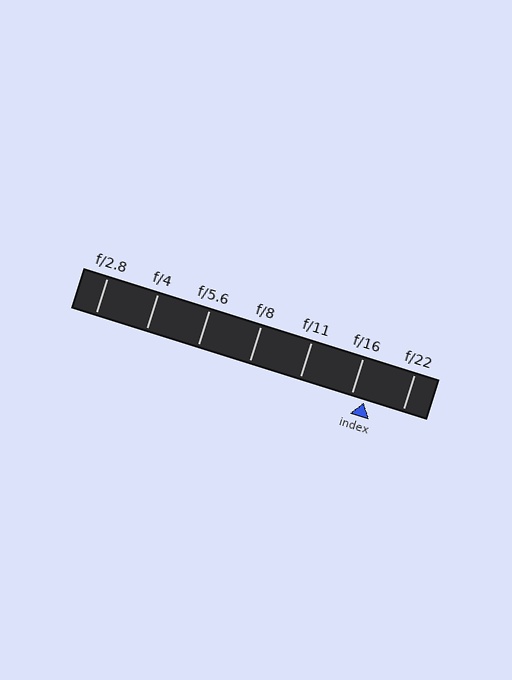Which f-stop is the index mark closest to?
The index mark is closest to f/16.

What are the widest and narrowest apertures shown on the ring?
The widest aperture shown is f/2.8 and the narrowest is f/22.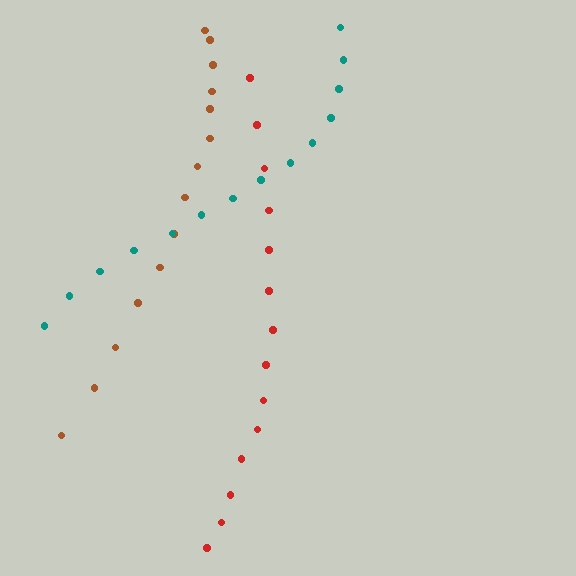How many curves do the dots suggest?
There are 3 distinct paths.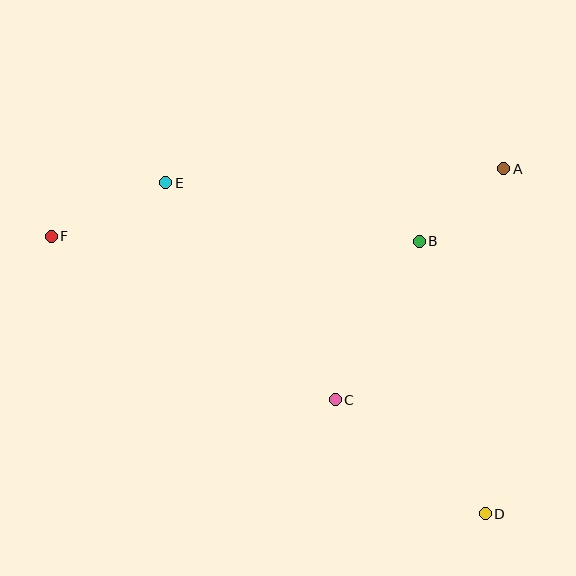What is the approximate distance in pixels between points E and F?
The distance between E and F is approximately 126 pixels.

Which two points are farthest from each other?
Points D and F are farthest from each other.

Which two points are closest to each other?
Points A and B are closest to each other.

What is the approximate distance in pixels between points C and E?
The distance between C and E is approximately 275 pixels.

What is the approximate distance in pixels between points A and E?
The distance between A and E is approximately 339 pixels.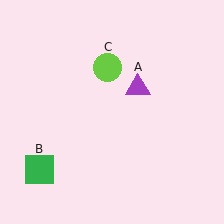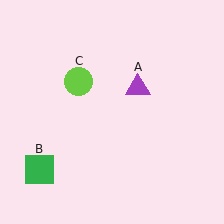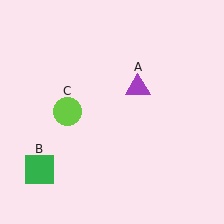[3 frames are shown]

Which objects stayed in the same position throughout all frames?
Purple triangle (object A) and green square (object B) remained stationary.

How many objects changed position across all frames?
1 object changed position: lime circle (object C).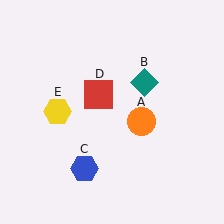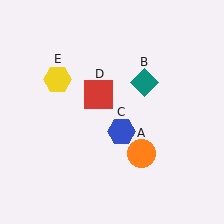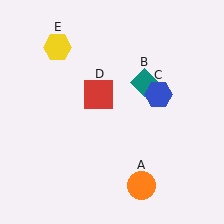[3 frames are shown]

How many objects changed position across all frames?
3 objects changed position: orange circle (object A), blue hexagon (object C), yellow hexagon (object E).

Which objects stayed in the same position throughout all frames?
Teal diamond (object B) and red square (object D) remained stationary.